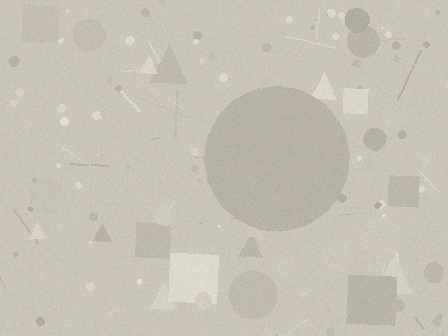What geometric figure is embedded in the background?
A circle is embedded in the background.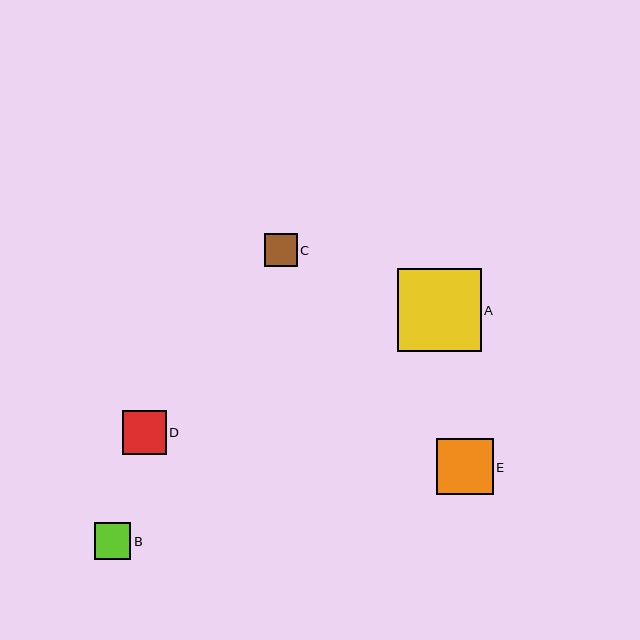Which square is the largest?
Square A is the largest with a size of approximately 83 pixels.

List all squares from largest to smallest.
From largest to smallest: A, E, D, B, C.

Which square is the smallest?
Square C is the smallest with a size of approximately 33 pixels.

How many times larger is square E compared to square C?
Square E is approximately 1.7 times the size of square C.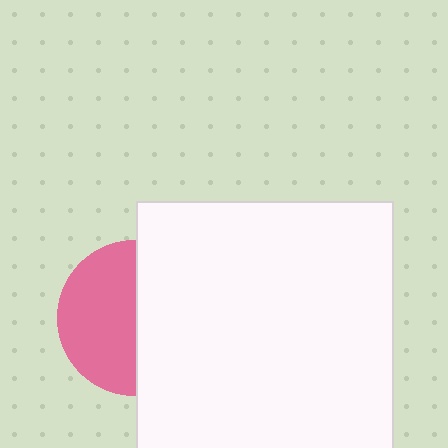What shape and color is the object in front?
The object in front is a white rectangle.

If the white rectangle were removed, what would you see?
You would see the complete pink circle.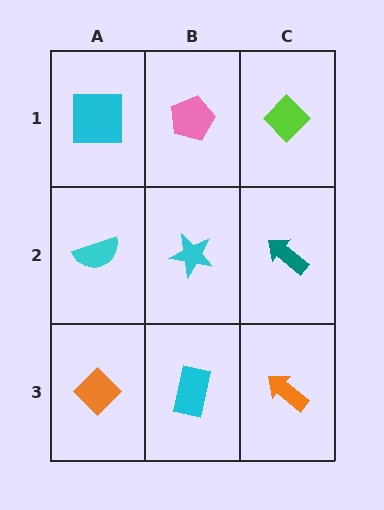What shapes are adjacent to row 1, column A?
A cyan semicircle (row 2, column A), a pink pentagon (row 1, column B).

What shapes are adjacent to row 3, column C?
A teal arrow (row 2, column C), a cyan rectangle (row 3, column B).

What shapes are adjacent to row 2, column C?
A lime diamond (row 1, column C), an orange arrow (row 3, column C), a cyan star (row 2, column B).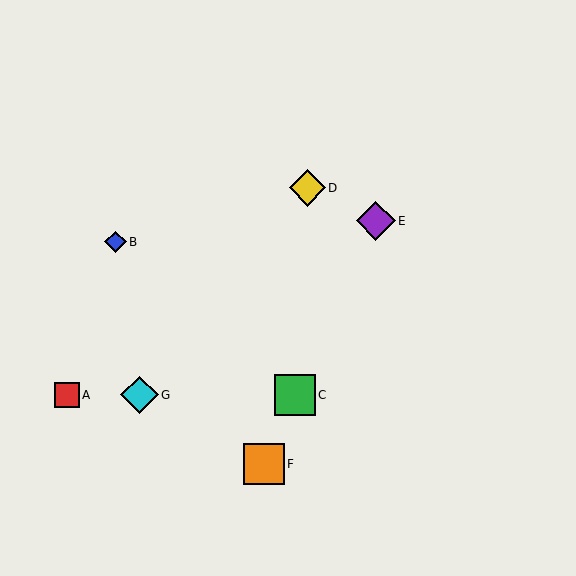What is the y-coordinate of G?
Object G is at y≈395.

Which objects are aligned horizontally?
Objects A, C, G are aligned horizontally.